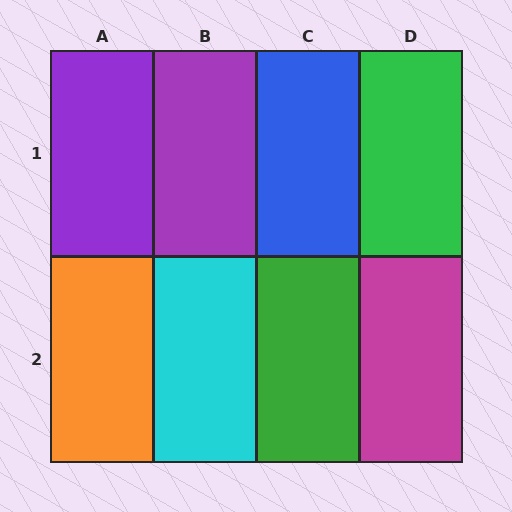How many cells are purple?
2 cells are purple.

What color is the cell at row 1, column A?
Purple.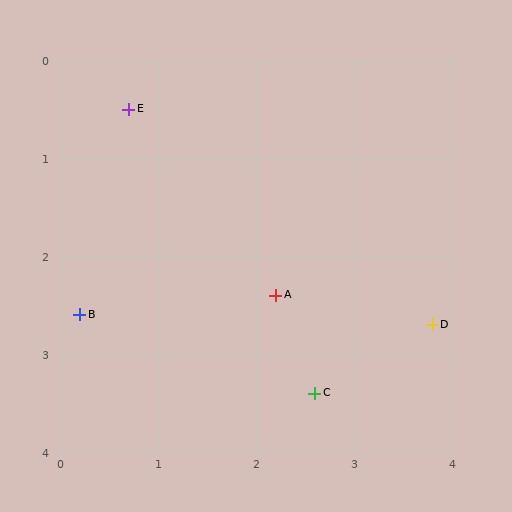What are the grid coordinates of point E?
Point E is at approximately (0.7, 0.5).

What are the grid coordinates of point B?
Point B is at approximately (0.2, 2.6).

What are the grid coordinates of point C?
Point C is at approximately (2.6, 3.4).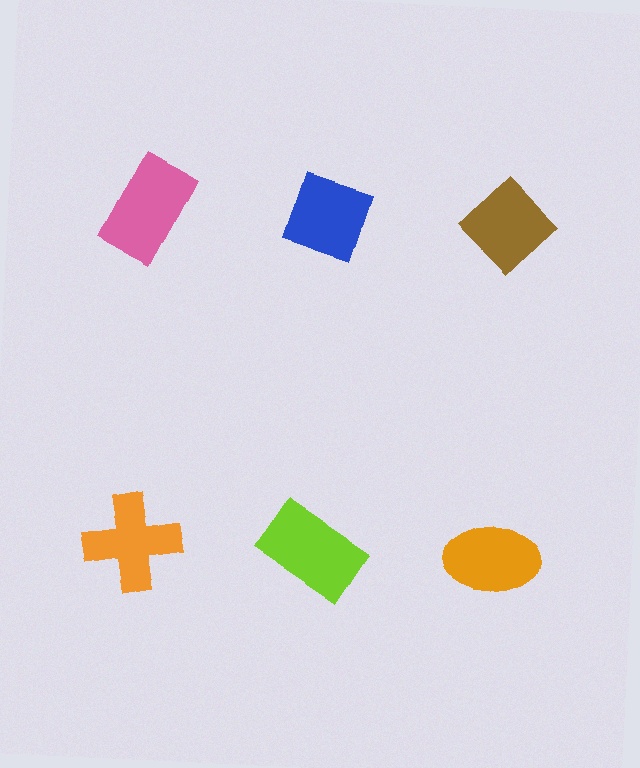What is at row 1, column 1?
A pink rectangle.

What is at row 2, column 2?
A lime rectangle.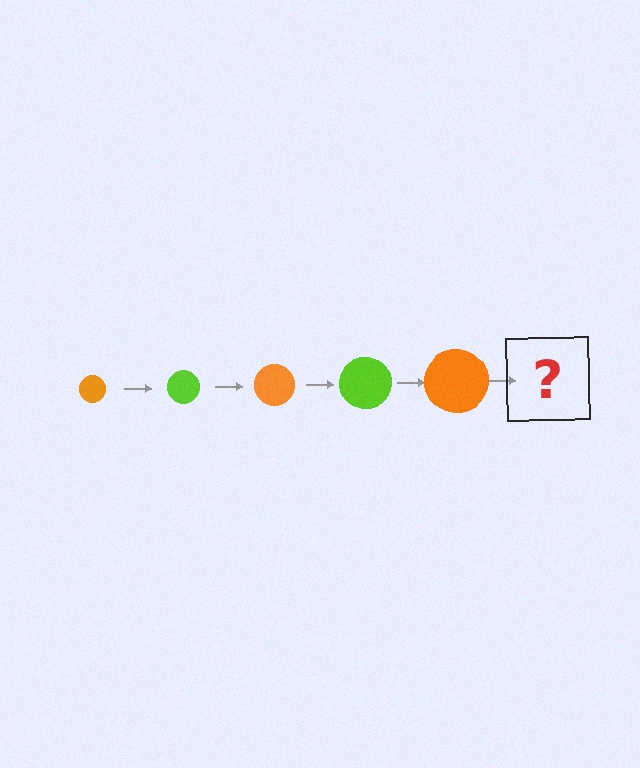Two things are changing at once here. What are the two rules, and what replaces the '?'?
The two rules are that the circle grows larger each step and the color cycles through orange and lime. The '?' should be a lime circle, larger than the previous one.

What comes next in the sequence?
The next element should be a lime circle, larger than the previous one.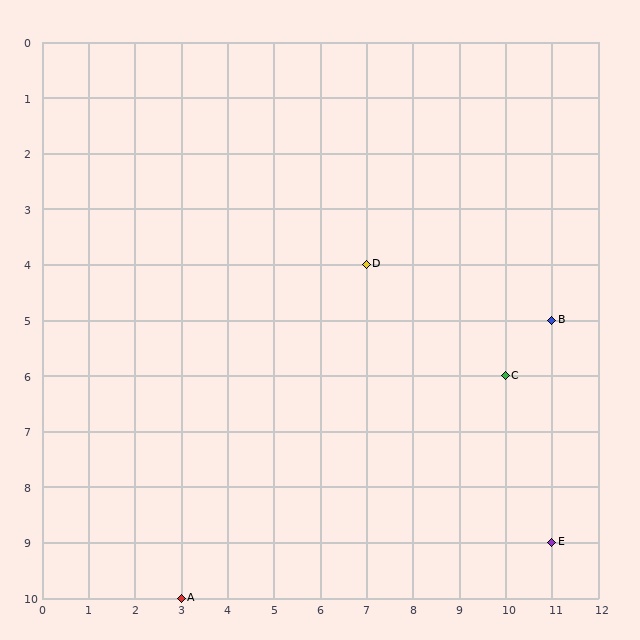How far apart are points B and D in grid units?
Points B and D are 4 columns and 1 row apart (about 4.1 grid units diagonally).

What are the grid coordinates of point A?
Point A is at grid coordinates (3, 10).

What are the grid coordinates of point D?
Point D is at grid coordinates (7, 4).